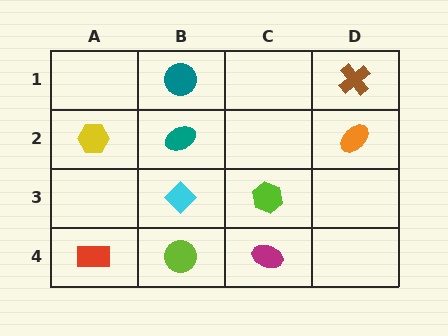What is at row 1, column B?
A teal circle.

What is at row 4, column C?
A magenta ellipse.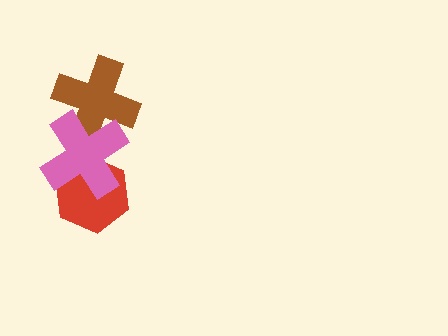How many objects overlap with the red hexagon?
1 object overlaps with the red hexagon.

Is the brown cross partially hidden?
Yes, it is partially covered by another shape.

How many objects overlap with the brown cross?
1 object overlaps with the brown cross.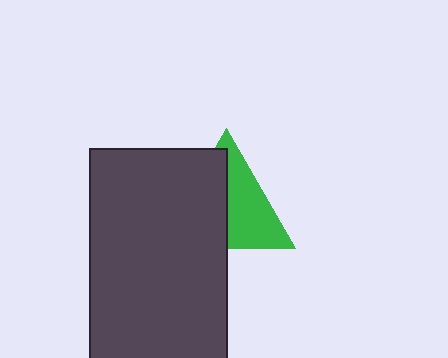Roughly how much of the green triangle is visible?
About half of it is visible (roughly 50%).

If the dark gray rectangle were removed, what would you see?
You would see the complete green triangle.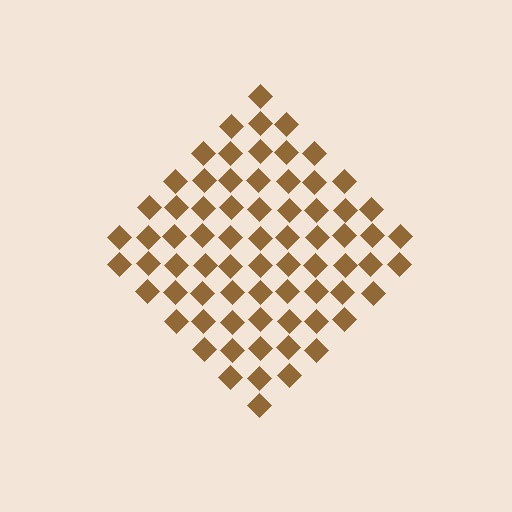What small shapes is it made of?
It is made of small diamonds.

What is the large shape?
The large shape is a diamond.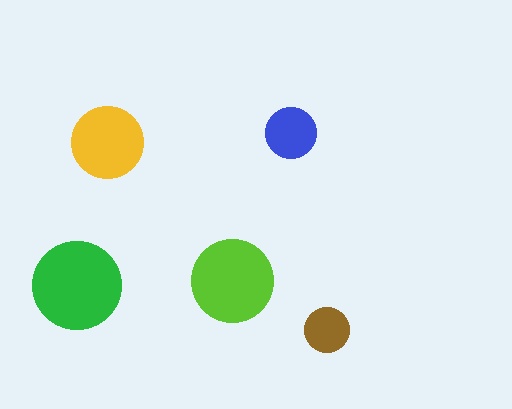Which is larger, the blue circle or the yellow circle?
The yellow one.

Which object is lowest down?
The brown circle is bottommost.